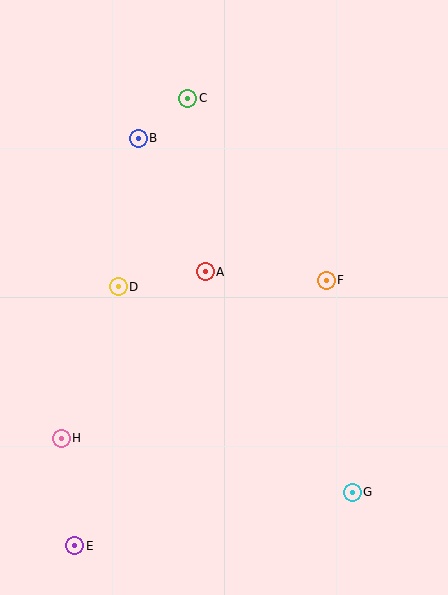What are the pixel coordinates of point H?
Point H is at (61, 438).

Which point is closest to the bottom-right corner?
Point G is closest to the bottom-right corner.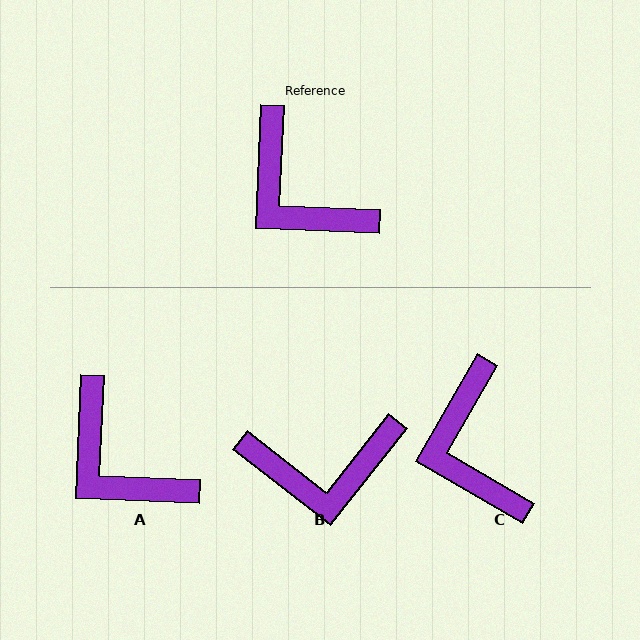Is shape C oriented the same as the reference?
No, it is off by about 28 degrees.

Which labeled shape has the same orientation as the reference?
A.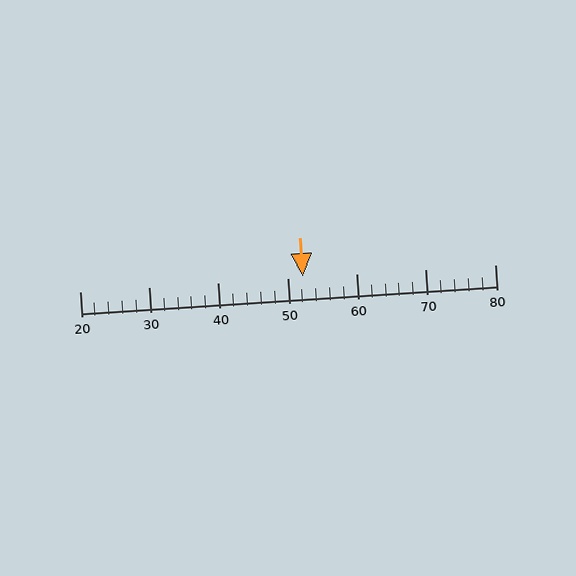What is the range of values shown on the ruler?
The ruler shows values from 20 to 80.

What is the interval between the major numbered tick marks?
The major tick marks are spaced 10 units apart.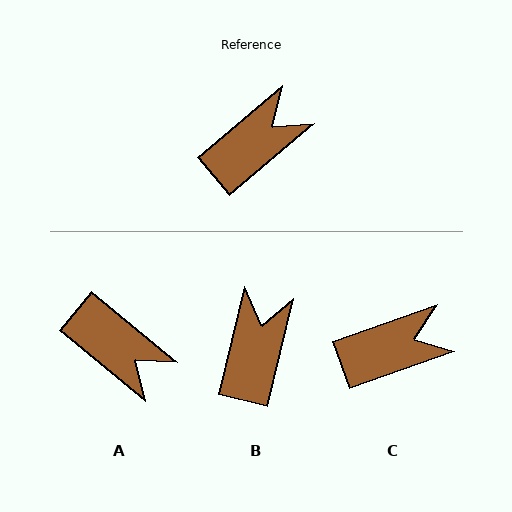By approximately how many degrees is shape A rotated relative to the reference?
Approximately 80 degrees clockwise.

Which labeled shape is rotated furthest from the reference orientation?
A, about 80 degrees away.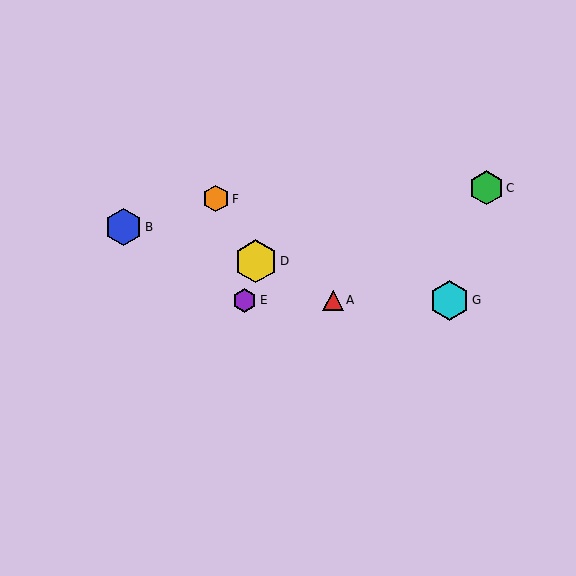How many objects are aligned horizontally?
3 objects (A, E, G) are aligned horizontally.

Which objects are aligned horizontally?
Objects A, E, G are aligned horizontally.